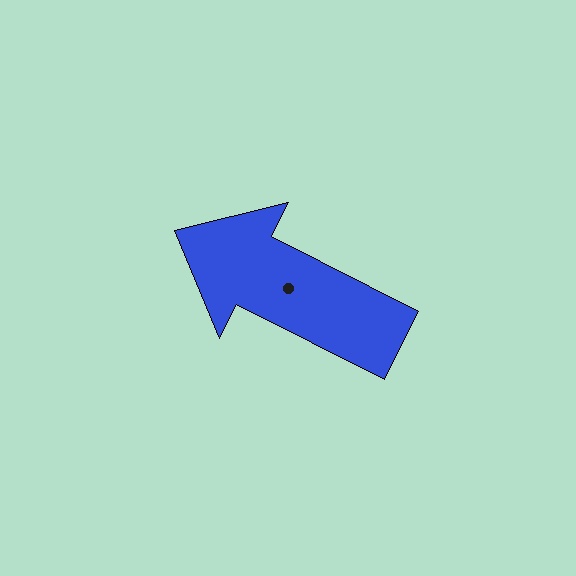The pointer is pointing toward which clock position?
Roughly 10 o'clock.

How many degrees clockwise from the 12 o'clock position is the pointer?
Approximately 297 degrees.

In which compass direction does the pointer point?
Northwest.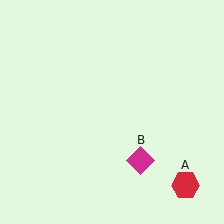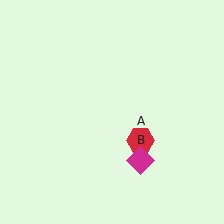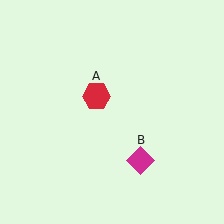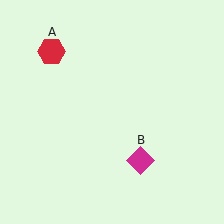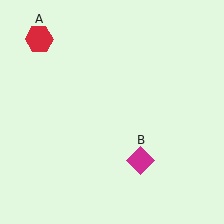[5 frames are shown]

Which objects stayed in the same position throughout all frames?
Magenta diamond (object B) remained stationary.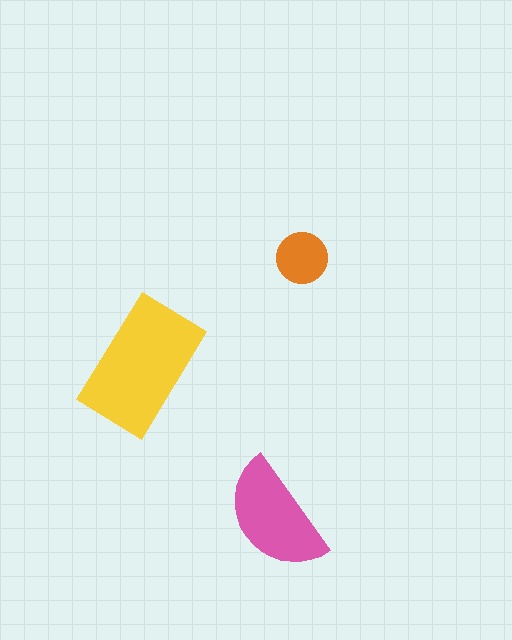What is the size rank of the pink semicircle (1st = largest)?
2nd.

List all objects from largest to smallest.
The yellow rectangle, the pink semicircle, the orange circle.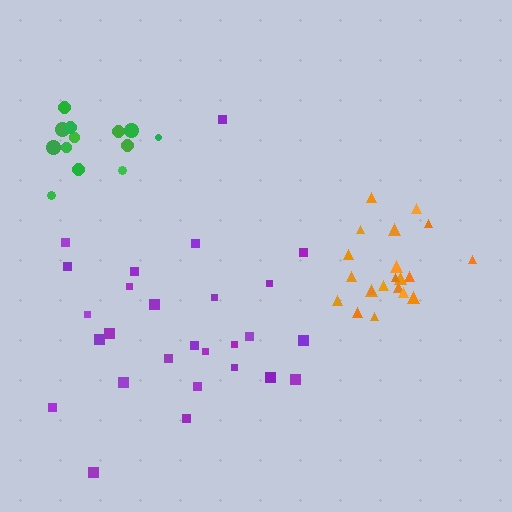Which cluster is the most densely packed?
Orange.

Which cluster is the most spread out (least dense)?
Purple.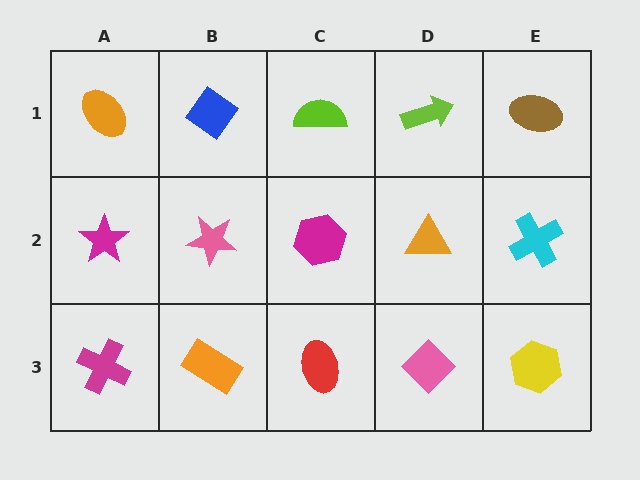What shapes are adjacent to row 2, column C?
A lime semicircle (row 1, column C), a red ellipse (row 3, column C), a pink star (row 2, column B), an orange triangle (row 2, column D).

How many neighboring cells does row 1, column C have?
3.